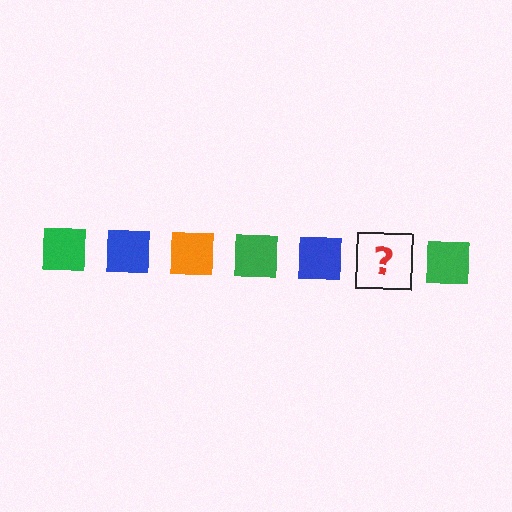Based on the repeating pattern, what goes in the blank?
The blank should be an orange square.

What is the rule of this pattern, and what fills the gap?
The rule is that the pattern cycles through green, blue, orange squares. The gap should be filled with an orange square.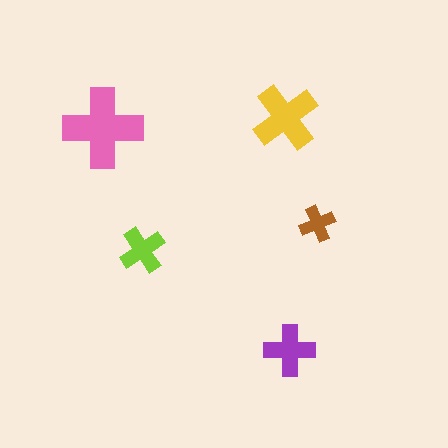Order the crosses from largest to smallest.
the pink one, the yellow one, the purple one, the lime one, the brown one.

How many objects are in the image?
There are 5 objects in the image.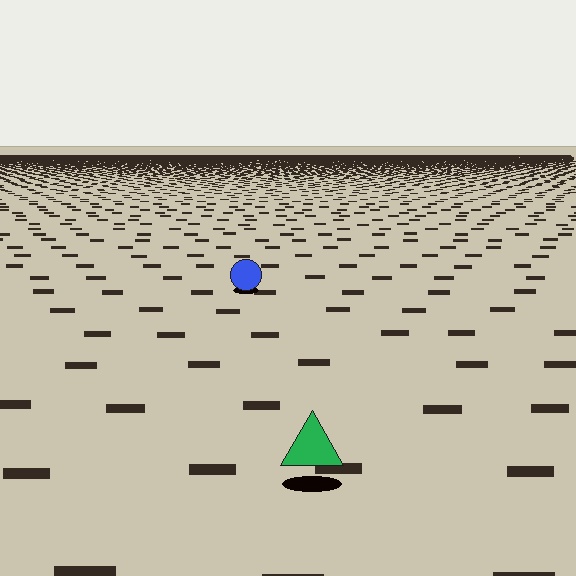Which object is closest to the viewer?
The green triangle is closest. The texture marks near it are larger and more spread out.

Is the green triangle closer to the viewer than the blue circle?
Yes. The green triangle is closer — you can tell from the texture gradient: the ground texture is coarser near it.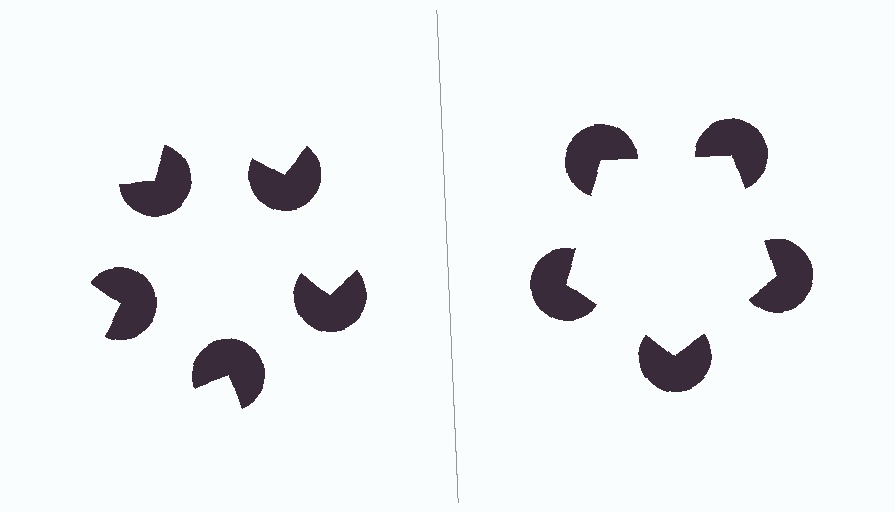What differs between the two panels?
The pac-man discs are positioned identically on both sides; only the wedge orientations differ. On the right they align to a pentagon; on the left they are misaligned.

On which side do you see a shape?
An illusory pentagon appears on the right side. On the left side the wedge cuts are rotated, so no coherent shape forms.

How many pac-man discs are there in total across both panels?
10 — 5 on each side.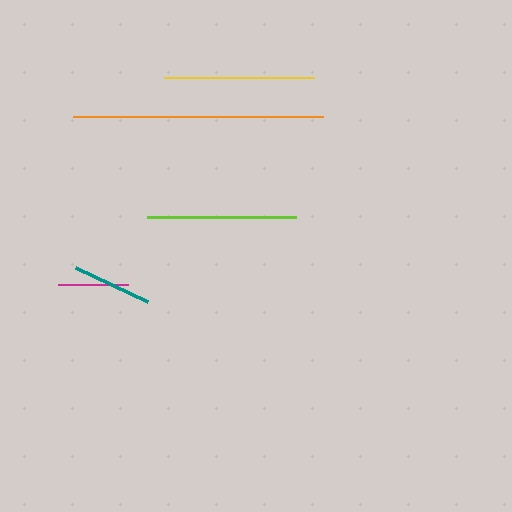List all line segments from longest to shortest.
From longest to shortest: orange, yellow, lime, teal, magenta.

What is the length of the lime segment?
The lime segment is approximately 149 pixels long.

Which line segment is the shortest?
The magenta line is the shortest at approximately 71 pixels.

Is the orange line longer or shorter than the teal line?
The orange line is longer than the teal line.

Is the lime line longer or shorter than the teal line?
The lime line is longer than the teal line.